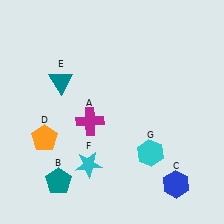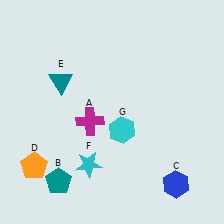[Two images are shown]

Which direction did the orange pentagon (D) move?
The orange pentagon (D) moved down.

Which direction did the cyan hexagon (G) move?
The cyan hexagon (G) moved left.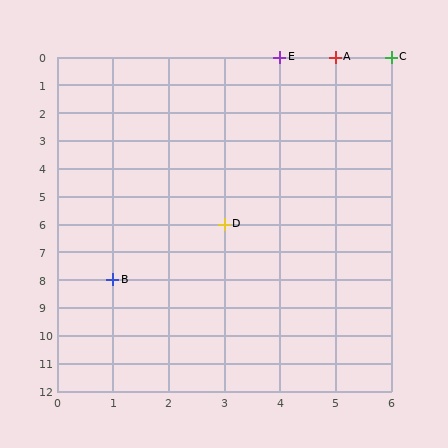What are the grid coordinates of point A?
Point A is at grid coordinates (5, 0).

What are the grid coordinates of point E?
Point E is at grid coordinates (4, 0).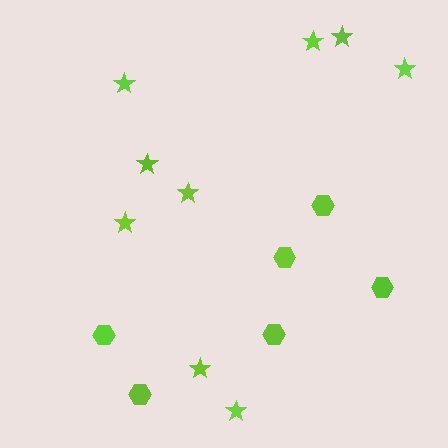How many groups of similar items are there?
There are 2 groups: one group of stars (9) and one group of hexagons (6).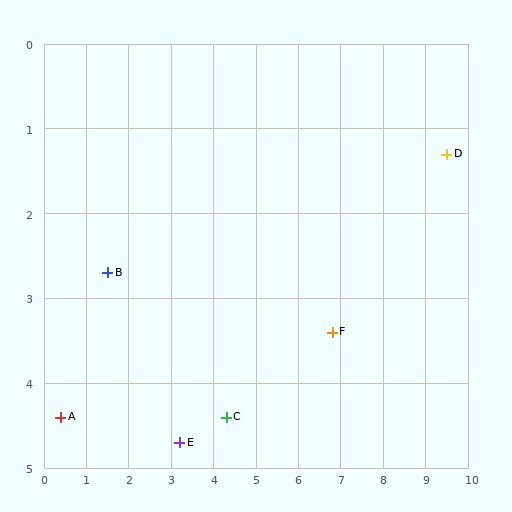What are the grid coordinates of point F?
Point F is at approximately (6.8, 3.4).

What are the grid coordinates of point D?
Point D is at approximately (9.5, 1.3).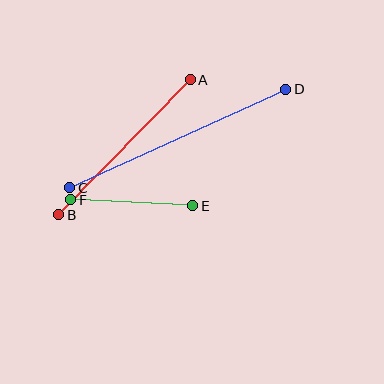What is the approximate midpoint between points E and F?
The midpoint is at approximately (132, 203) pixels.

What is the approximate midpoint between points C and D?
The midpoint is at approximately (178, 139) pixels.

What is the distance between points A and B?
The distance is approximately 188 pixels.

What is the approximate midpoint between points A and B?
The midpoint is at approximately (124, 147) pixels.